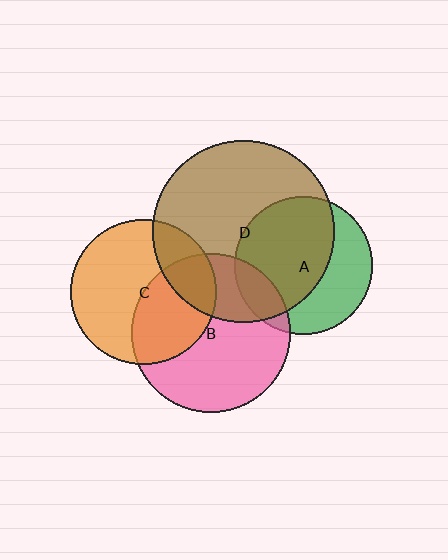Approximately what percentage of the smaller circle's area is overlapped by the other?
Approximately 60%.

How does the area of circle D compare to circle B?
Approximately 1.3 times.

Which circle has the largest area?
Circle D (brown).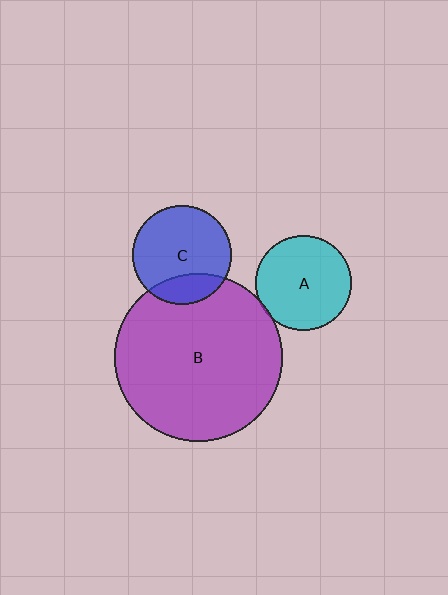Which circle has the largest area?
Circle B (purple).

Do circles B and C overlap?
Yes.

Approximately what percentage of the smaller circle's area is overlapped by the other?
Approximately 20%.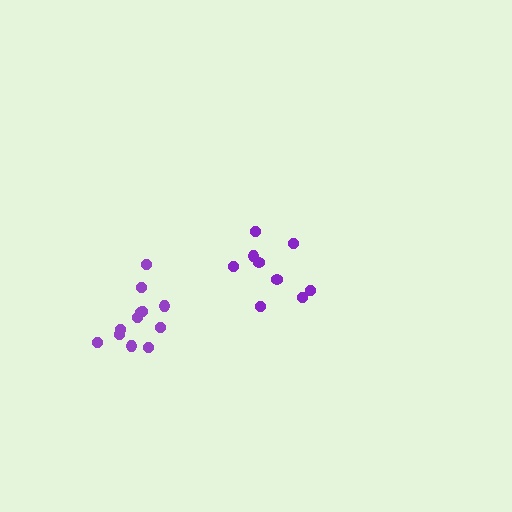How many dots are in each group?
Group 1: 12 dots, Group 2: 9 dots (21 total).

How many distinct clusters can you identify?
There are 2 distinct clusters.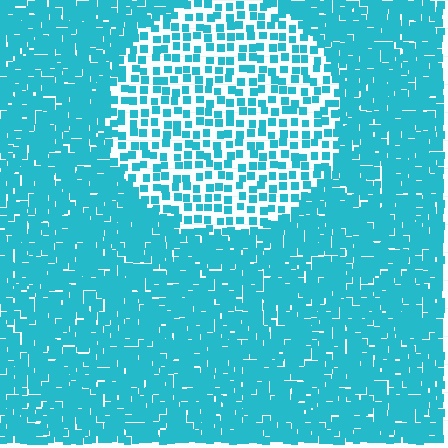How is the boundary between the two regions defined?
The boundary is defined by a change in element density (approximately 2.4x ratio). All elements are the same color, size, and shape.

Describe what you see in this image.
The image contains small cyan elements arranged at two different densities. A circle-shaped region is visible where the elements are less densely packed than the surrounding area.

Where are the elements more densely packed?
The elements are more densely packed outside the circle boundary.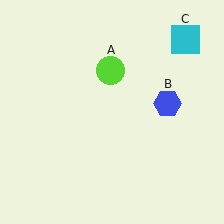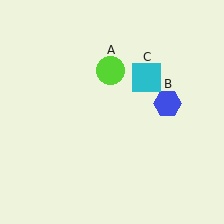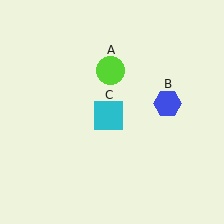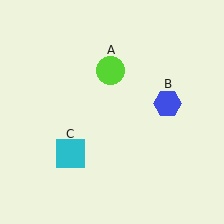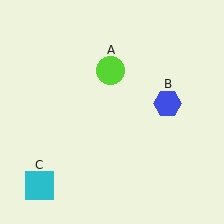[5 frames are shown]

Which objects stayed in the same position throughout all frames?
Lime circle (object A) and blue hexagon (object B) remained stationary.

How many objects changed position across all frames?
1 object changed position: cyan square (object C).